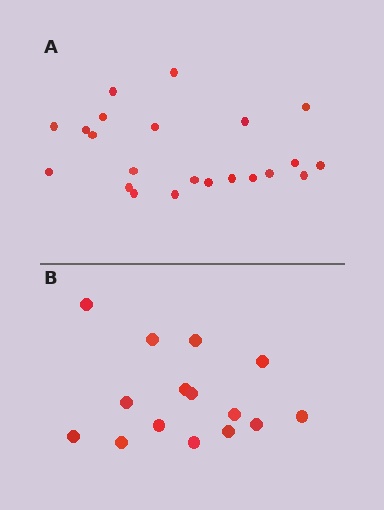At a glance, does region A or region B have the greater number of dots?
Region A (the top region) has more dots.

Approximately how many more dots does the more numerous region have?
Region A has roughly 8 or so more dots than region B.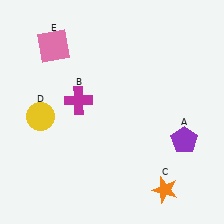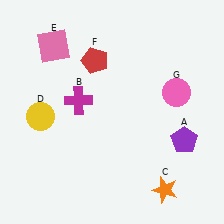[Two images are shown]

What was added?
A red pentagon (F), a pink circle (G) were added in Image 2.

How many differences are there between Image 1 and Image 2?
There are 2 differences between the two images.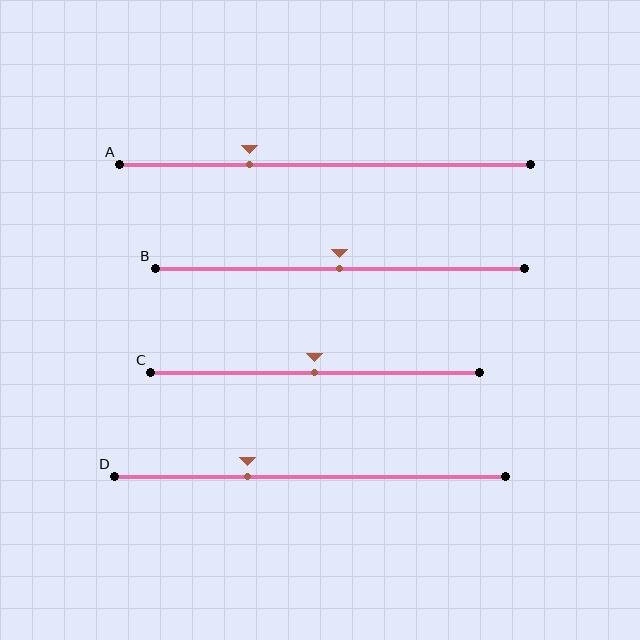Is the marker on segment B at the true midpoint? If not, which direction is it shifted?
Yes, the marker on segment B is at the true midpoint.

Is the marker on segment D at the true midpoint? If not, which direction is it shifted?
No, the marker on segment D is shifted to the left by about 16% of the segment length.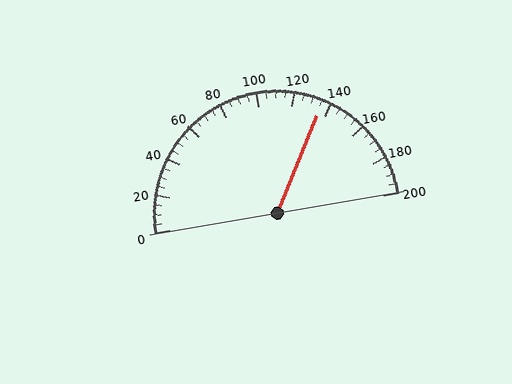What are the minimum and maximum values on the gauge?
The gauge ranges from 0 to 200.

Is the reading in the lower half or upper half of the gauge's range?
The reading is in the upper half of the range (0 to 200).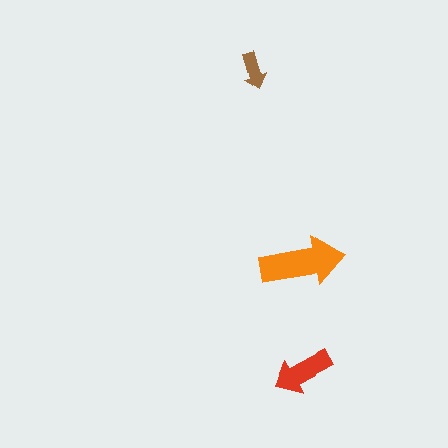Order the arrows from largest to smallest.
the orange one, the red one, the brown one.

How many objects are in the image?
There are 3 objects in the image.